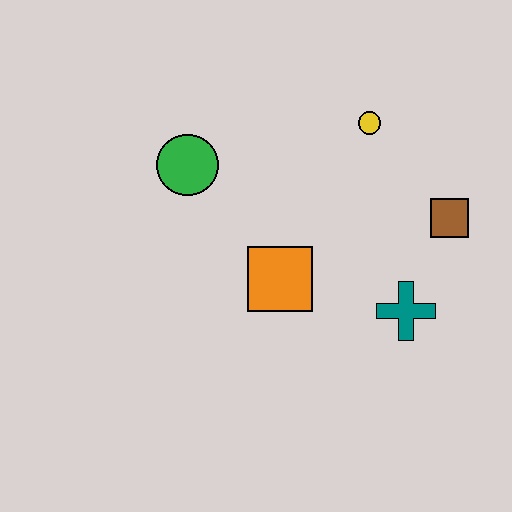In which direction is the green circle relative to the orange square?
The green circle is above the orange square.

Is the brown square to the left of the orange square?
No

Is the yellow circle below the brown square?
No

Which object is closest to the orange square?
The teal cross is closest to the orange square.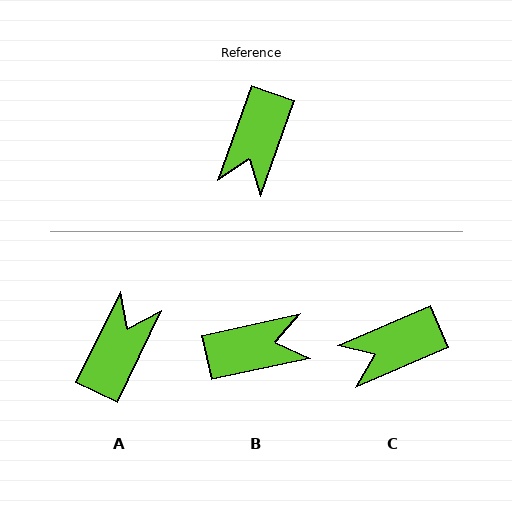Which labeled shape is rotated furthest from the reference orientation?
A, about 173 degrees away.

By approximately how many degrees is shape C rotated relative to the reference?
Approximately 47 degrees clockwise.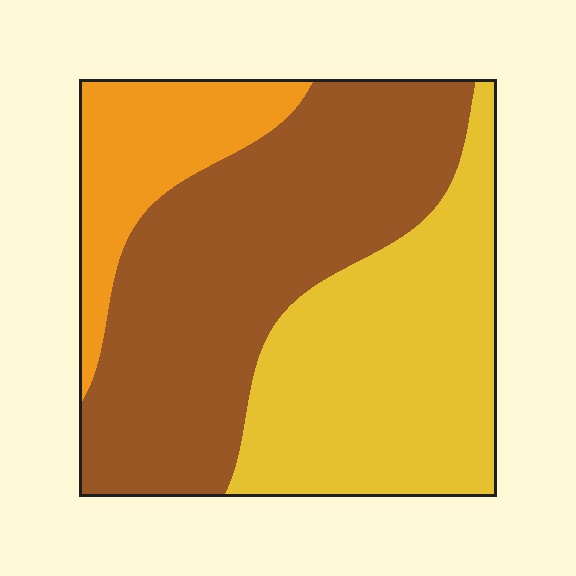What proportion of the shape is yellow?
Yellow takes up about three eighths (3/8) of the shape.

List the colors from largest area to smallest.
From largest to smallest: brown, yellow, orange.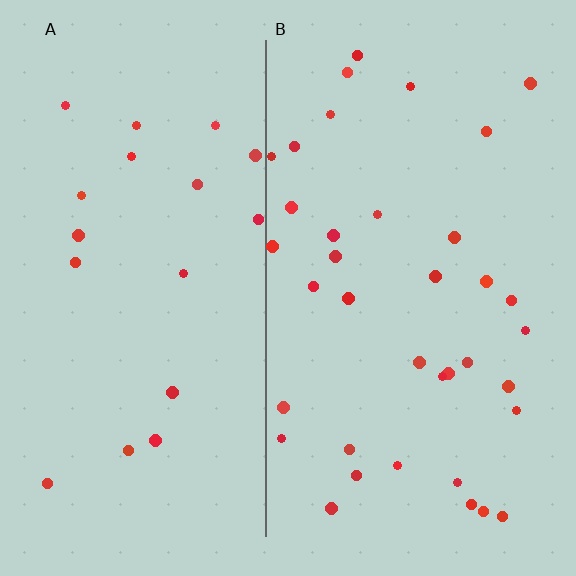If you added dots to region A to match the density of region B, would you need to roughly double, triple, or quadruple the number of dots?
Approximately double.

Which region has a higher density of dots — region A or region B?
B (the right).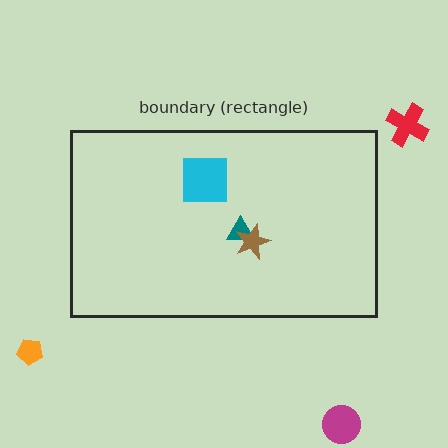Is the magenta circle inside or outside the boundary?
Outside.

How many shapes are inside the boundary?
3 inside, 3 outside.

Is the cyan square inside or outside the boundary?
Inside.